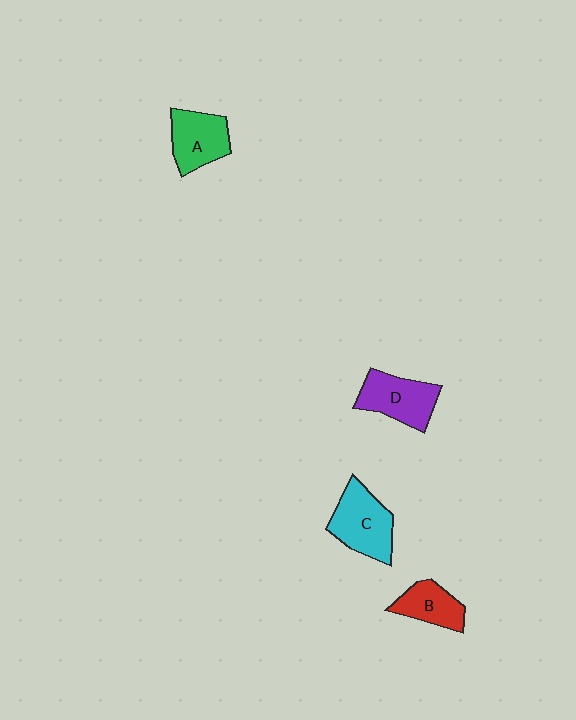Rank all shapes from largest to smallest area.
From largest to smallest: C (cyan), D (purple), A (green), B (red).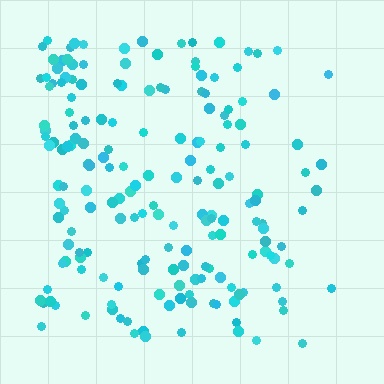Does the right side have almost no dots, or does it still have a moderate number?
Still a moderate number, just noticeably fewer than the left.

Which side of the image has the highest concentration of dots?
The left.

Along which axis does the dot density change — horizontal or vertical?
Horizontal.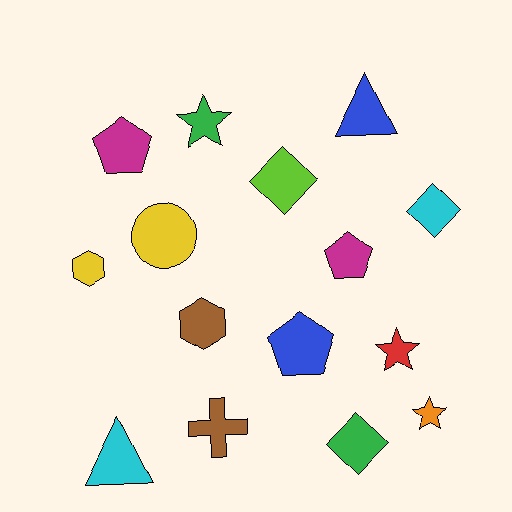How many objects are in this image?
There are 15 objects.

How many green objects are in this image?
There are 2 green objects.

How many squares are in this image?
There are no squares.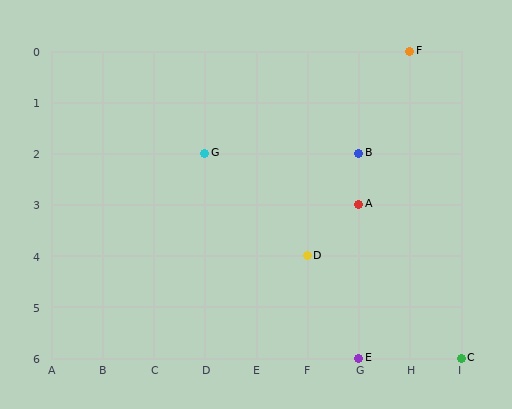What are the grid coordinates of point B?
Point B is at grid coordinates (G, 2).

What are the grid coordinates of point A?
Point A is at grid coordinates (G, 3).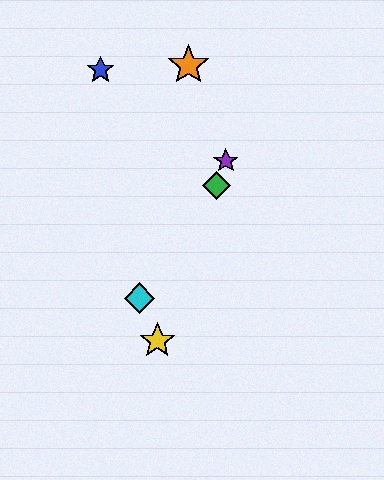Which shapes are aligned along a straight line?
The red diamond, the green diamond, the yellow star, the purple star are aligned along a straight line.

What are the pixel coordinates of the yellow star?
The yellow star is at (157, 341).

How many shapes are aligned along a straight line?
4 shapes (the red diamond, the green diamond, the yellow star, the purple star) are aligned along a straight line.